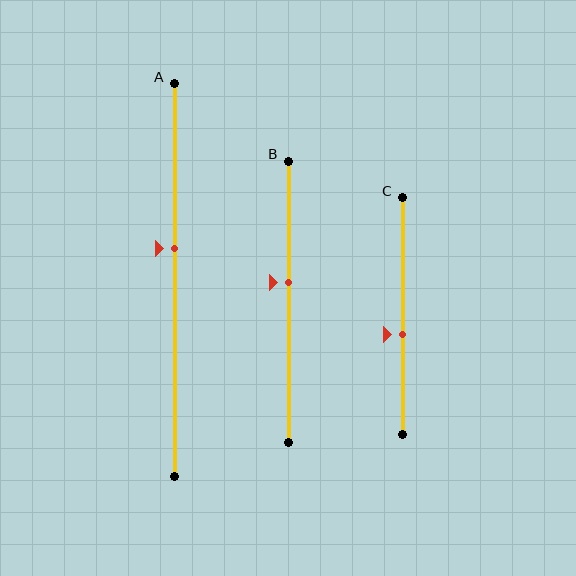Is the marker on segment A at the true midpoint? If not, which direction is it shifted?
No, the marker on segment A is shifted upward by about 8% of the segment length.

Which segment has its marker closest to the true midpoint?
Segment B has its marker closest to the true midpoint.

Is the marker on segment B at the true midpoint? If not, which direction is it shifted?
No, the marker on segment B is shifted upward by about 7% of the segment length.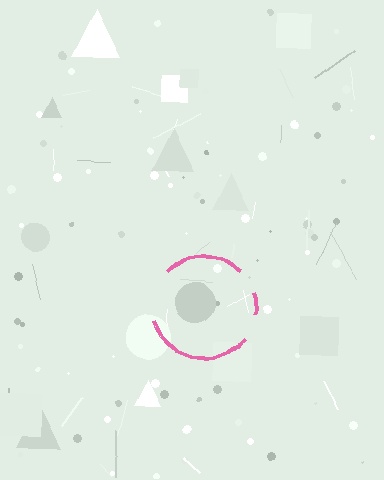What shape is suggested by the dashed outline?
The dashed outline suggests a circle.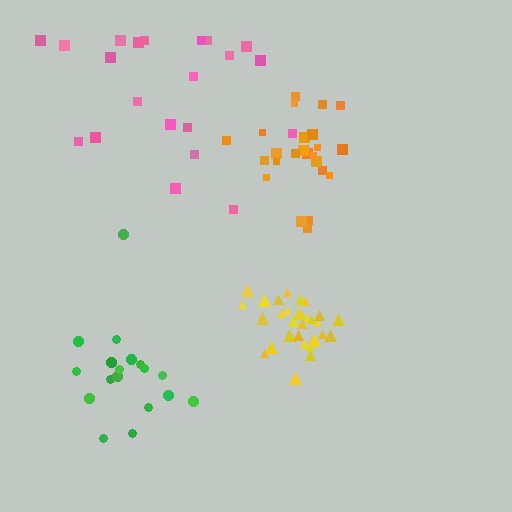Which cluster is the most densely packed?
Yellow.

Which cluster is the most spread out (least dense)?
Pink.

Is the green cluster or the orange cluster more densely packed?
Orange.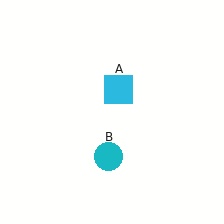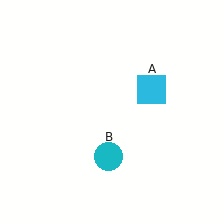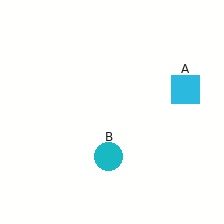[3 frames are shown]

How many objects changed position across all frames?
1 object changed position: cyan square (object A).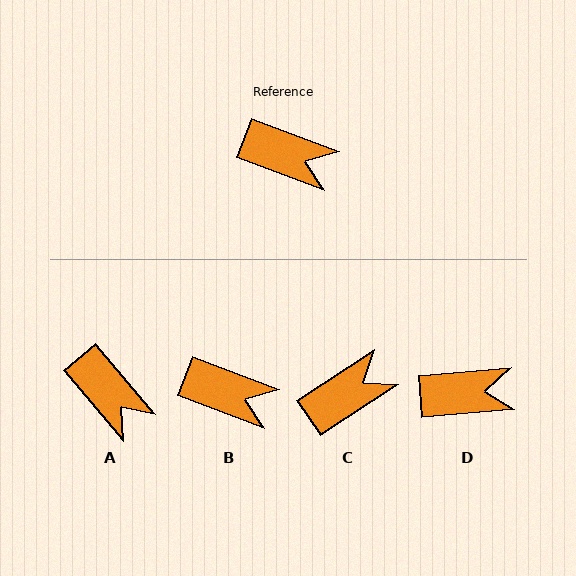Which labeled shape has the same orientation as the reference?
B.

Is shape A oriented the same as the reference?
No, it is off by about 29 degrees.